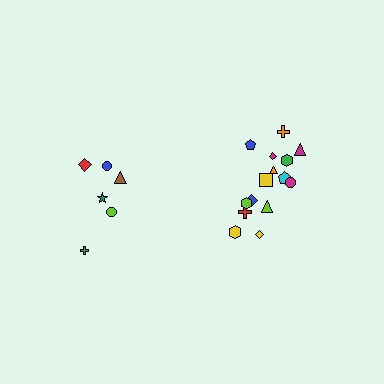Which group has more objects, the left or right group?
The right group.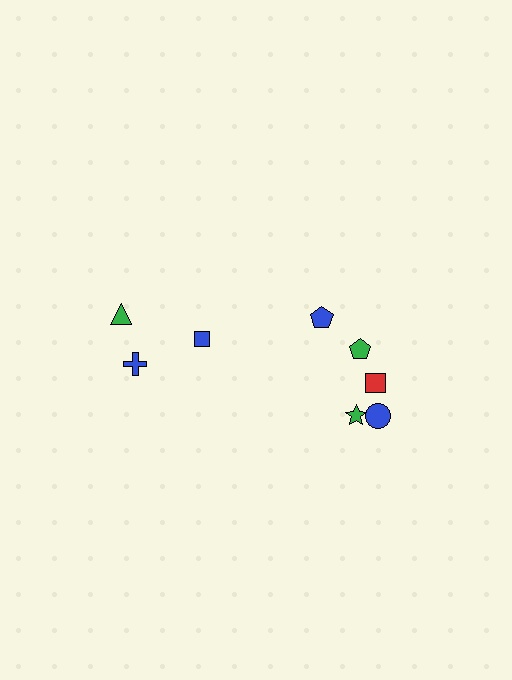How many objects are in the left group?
There are 3 objects.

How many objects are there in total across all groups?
There are 8 objects.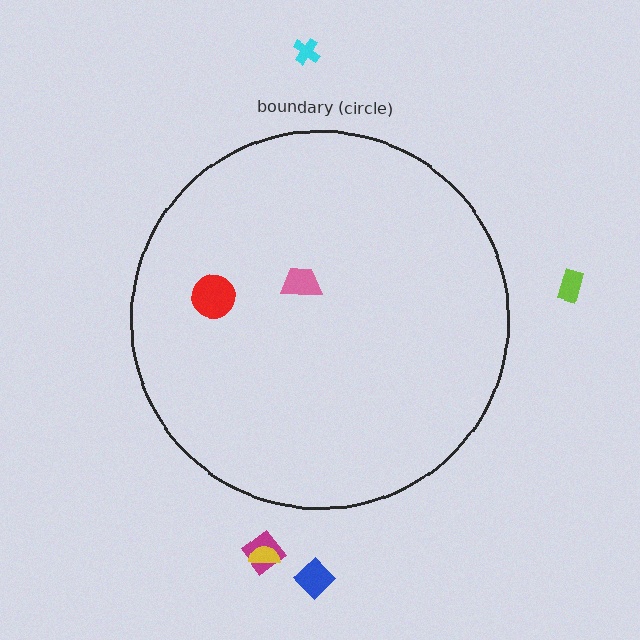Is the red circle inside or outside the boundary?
Inside.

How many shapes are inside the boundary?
2 inside, 5 outside.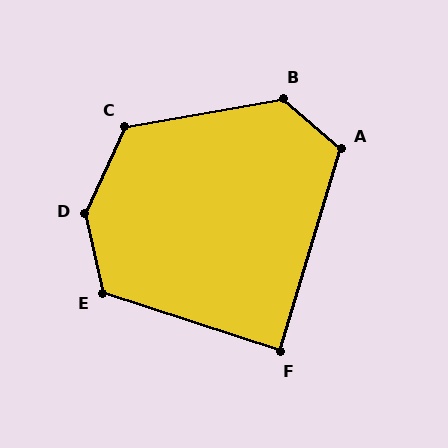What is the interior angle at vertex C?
Approximately 124 degrees (obtuse).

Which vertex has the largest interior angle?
D, at approximately 143 degrees.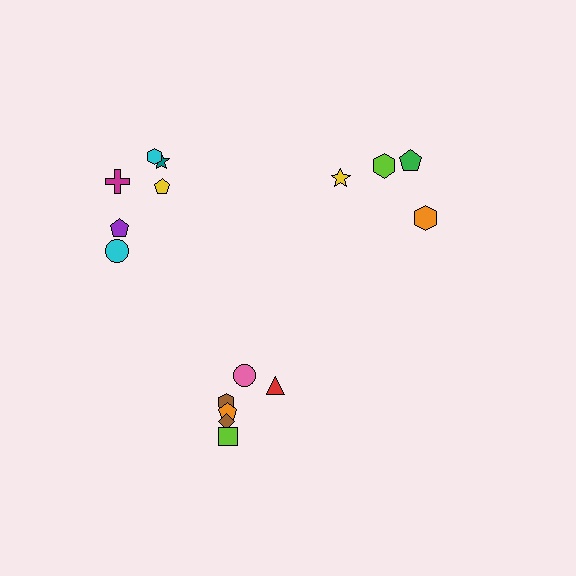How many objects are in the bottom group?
There are 6 objects.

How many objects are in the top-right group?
There are 4 objects.